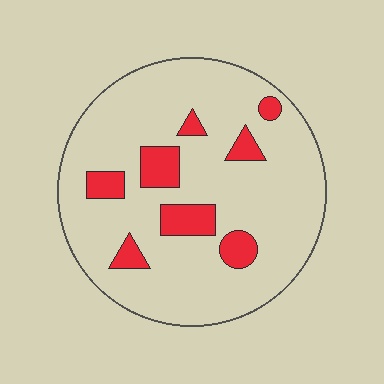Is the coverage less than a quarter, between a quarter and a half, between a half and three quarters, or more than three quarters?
Less than a quarter.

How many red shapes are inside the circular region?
8.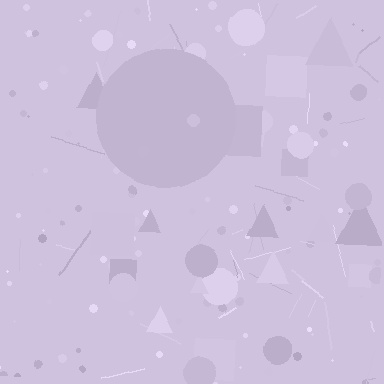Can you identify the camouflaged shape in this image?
The camouflaged shape is a circle.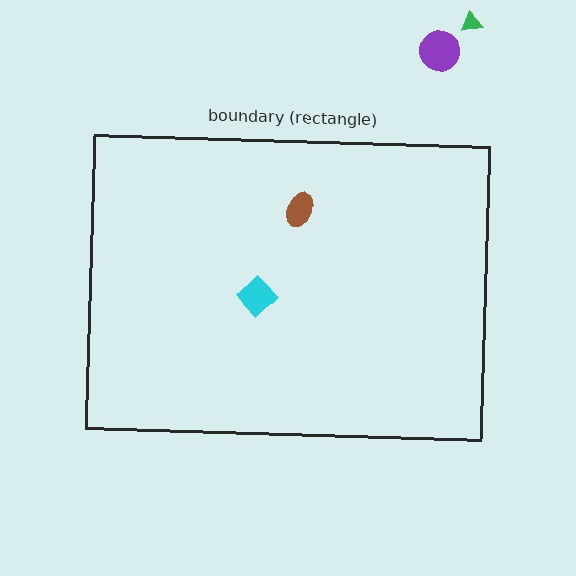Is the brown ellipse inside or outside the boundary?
Inside.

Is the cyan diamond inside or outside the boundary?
Inside.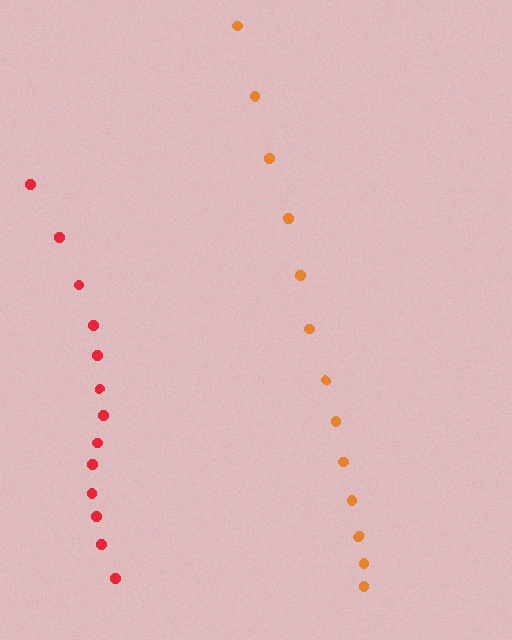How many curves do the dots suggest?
There are 2 distinct paths.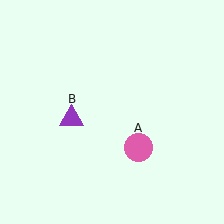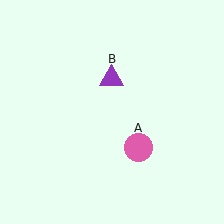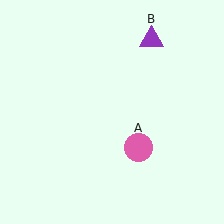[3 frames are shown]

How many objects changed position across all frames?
1 object changed position: purple triangle (object B).